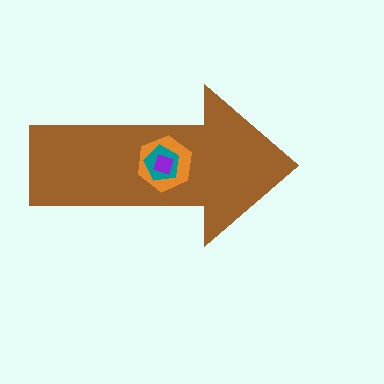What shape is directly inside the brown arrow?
The orange hexagon.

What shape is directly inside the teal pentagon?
The purple diamond.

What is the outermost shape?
The brown arrow.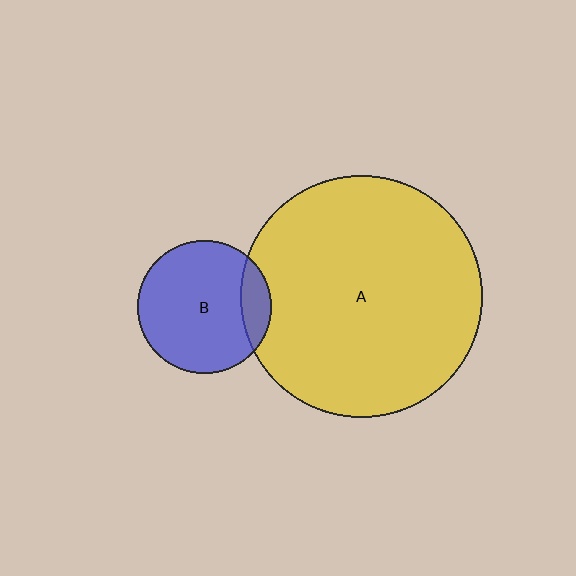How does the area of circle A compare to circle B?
Approximately 3.3 times.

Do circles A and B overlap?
Yes.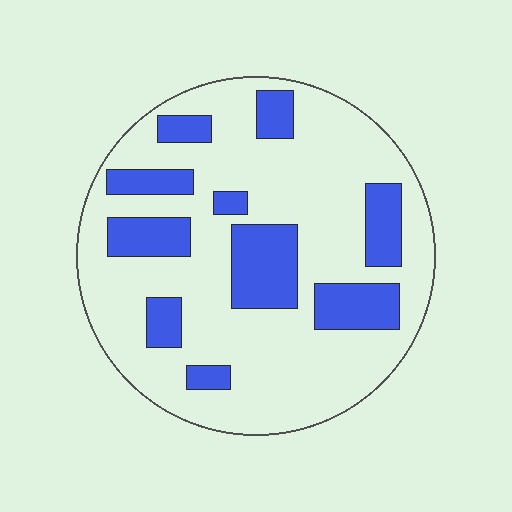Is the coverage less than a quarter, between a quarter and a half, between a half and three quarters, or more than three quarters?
Between a quarter and a half.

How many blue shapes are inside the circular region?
10.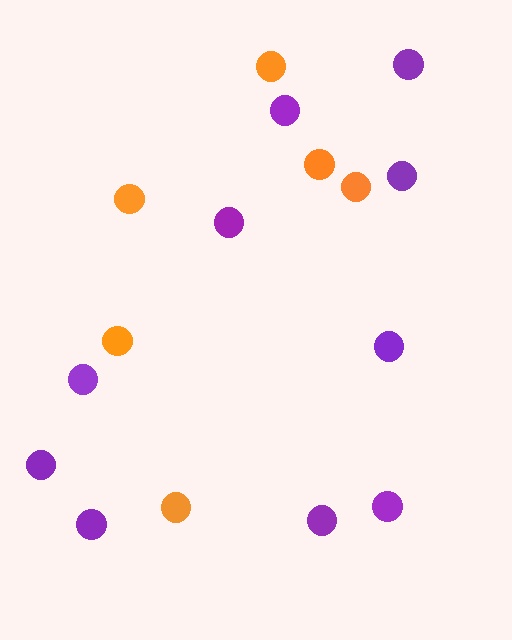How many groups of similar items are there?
There are 2 groups: one group of orange circles (6) and one group of purple circles (10).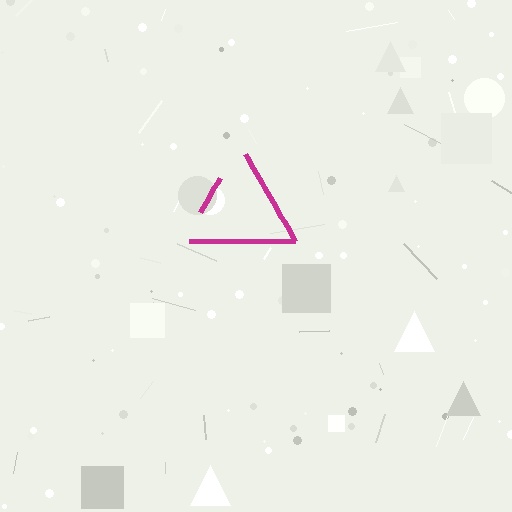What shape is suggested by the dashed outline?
The dashed outline suggests a triangle.